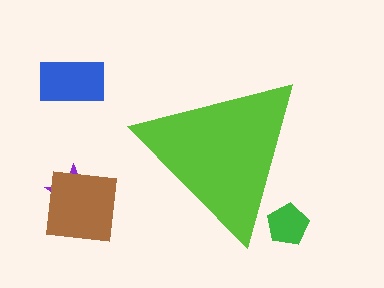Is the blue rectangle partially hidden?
No, the blue rectangle is fully visible.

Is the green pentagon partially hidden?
Yes, the green pentagon is partially hidden behind the lime triangle.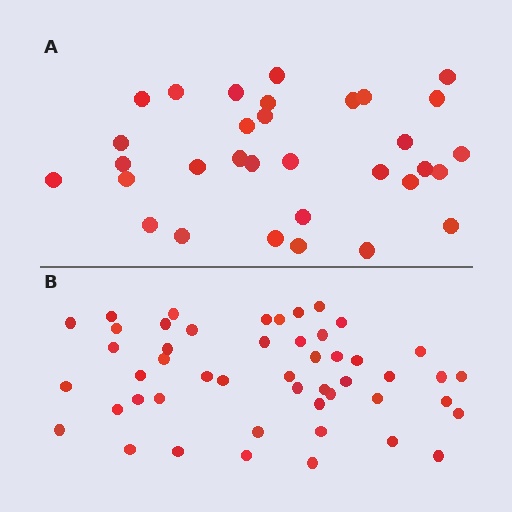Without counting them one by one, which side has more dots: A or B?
Region B (the bottom region) has more dots.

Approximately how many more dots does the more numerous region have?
Region B has approximately 15 more dots than region A.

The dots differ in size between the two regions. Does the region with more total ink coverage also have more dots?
No. Region A has more total ink coverage because its dots are larger, but region B actually contains more individual dots. Total area can be misleading — the number of items is what matters here.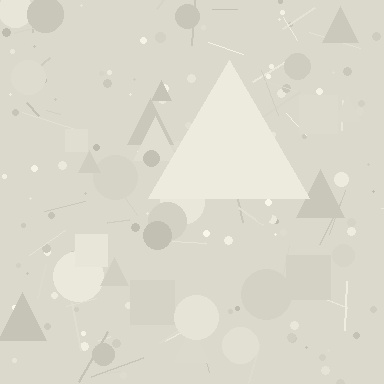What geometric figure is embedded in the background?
A triangle is embedded in the background.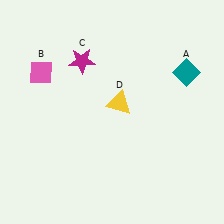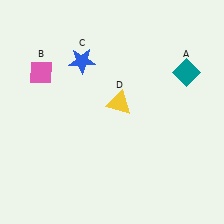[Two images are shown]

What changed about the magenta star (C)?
In Image 1, C is magenta. In Image 2, it changed to blue.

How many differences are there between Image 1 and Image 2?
There is 1 difference between the two images.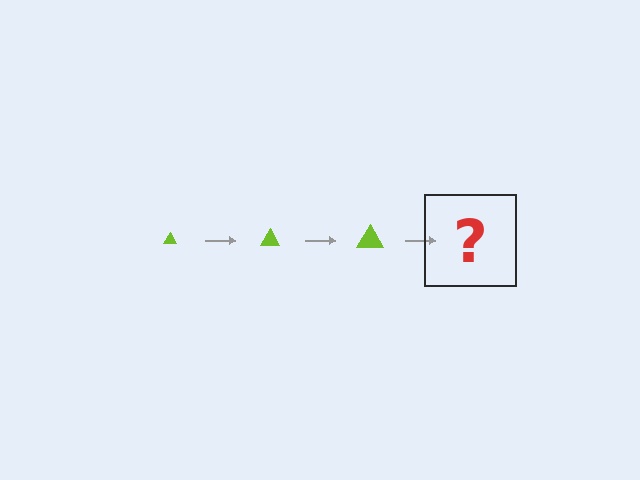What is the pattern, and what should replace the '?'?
The pattern is that the triangle gets progressively larger each step. The '?' should be a lime triangle, larger than the previous one.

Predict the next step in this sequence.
The next step is a lime triangle, larger than the previous one.